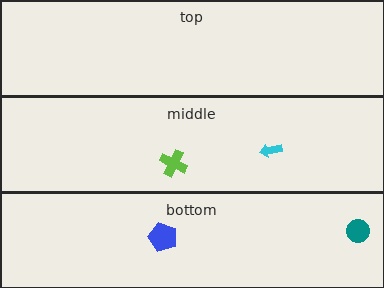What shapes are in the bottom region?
The blue pentagon, the teal circle.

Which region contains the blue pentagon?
The bottom region.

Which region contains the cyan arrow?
The middle region.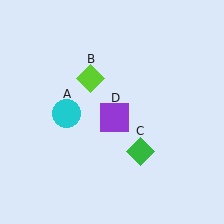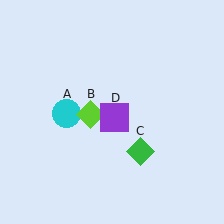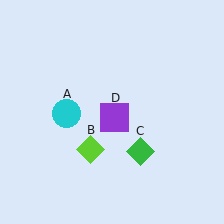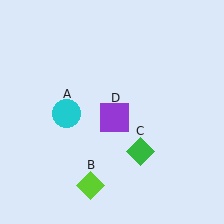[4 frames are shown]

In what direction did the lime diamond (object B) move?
The lime diamond (object B) moved down.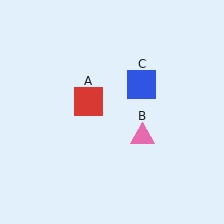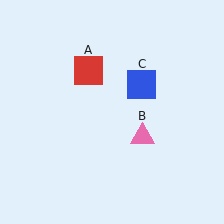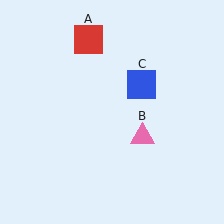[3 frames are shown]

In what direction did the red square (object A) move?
The red square (object A) moved up.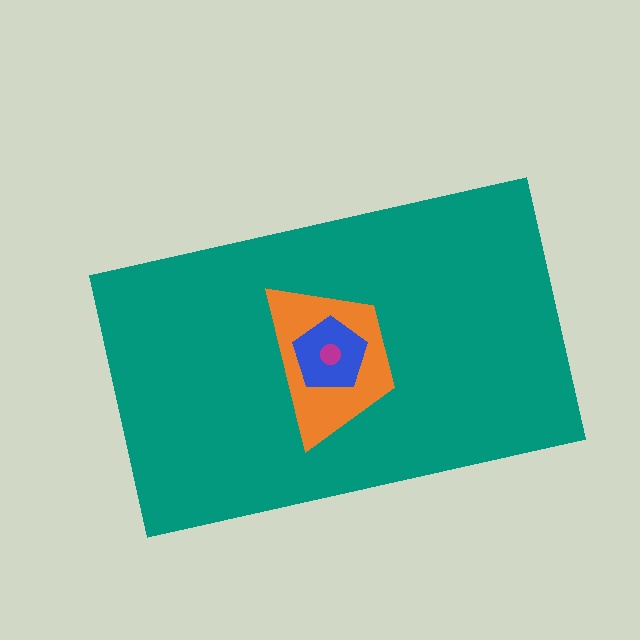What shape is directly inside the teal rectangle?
The orange trapezoid.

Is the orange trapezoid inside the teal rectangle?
Yes.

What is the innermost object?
The magenta circle.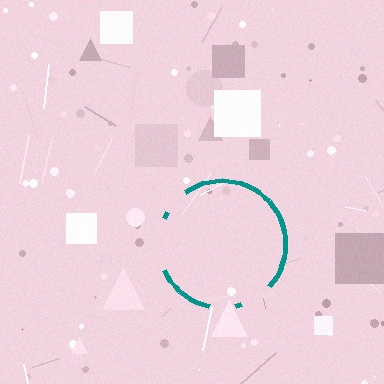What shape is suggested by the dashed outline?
The dashed outline suggests a circle.